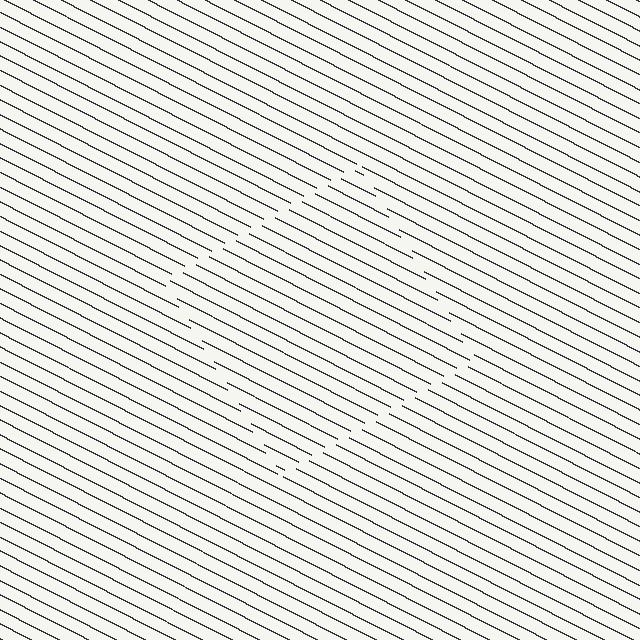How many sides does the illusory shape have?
4 sides — the line-ends trace a square.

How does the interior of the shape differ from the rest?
The interior of the shape contains the same grating, shifted by half a period — the contour is defined by the phase discontinuity where line-ends from the inner and outer gratings abut.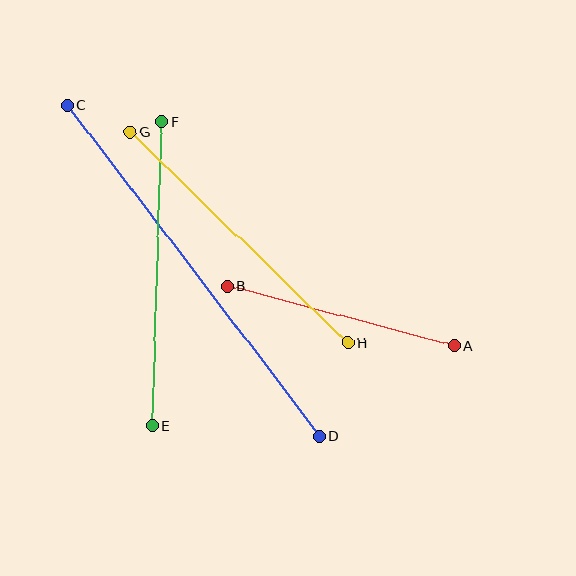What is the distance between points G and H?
The distance is approximately 303 pixels.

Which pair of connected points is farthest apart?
Points C and D are farthest apart.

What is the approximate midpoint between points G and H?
The midpoint is at approximately (239, 238) pixels.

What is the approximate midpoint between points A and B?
The midpoint is at approximately (341, 316) pixels.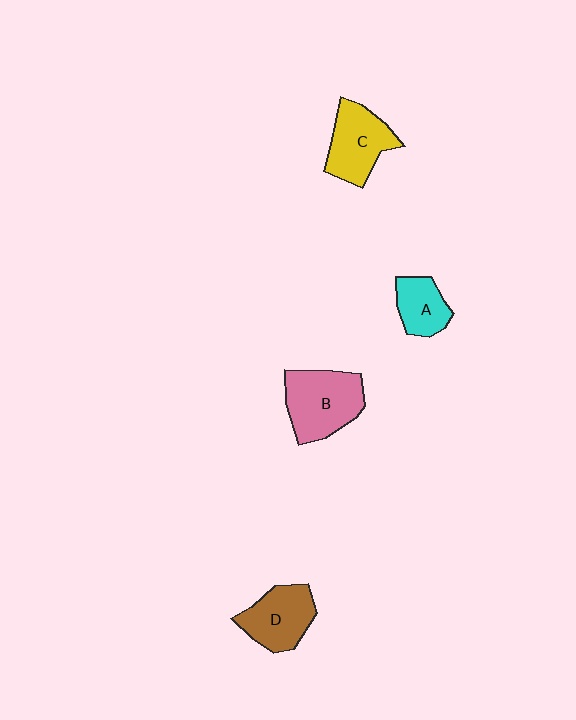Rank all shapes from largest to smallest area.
From largest to smallest: B (pink), C (yellow), D (brown), A (cyan).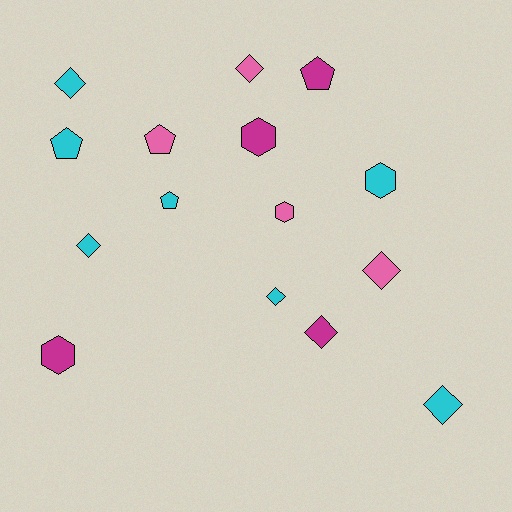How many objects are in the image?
There are 15 objects.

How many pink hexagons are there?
There is 1 pink hexagon.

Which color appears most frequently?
Cyan, with 7 objects.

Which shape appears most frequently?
Diamond, with 7 objects.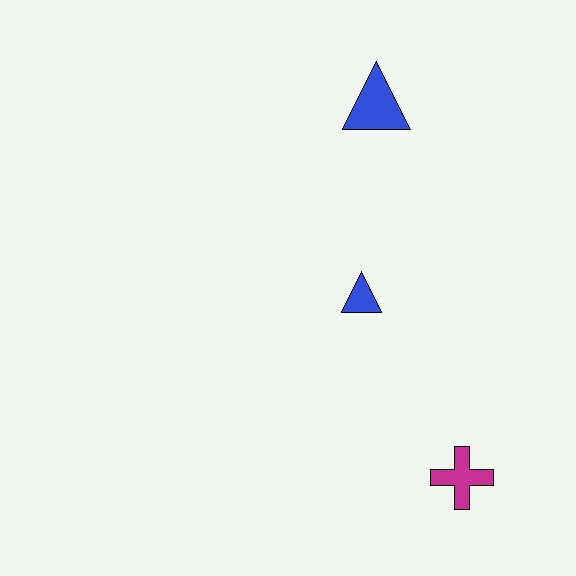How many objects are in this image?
There are 3 objects.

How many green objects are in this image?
There are no green objects.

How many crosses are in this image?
There is 1 cross.